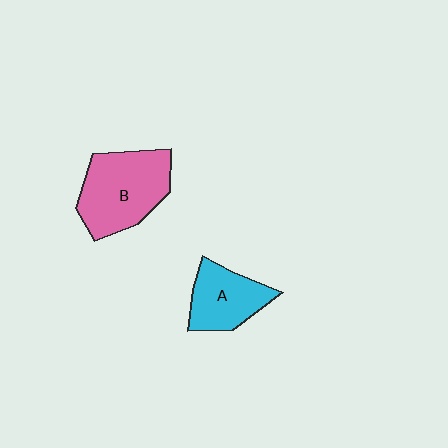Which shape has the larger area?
Shape B (pink).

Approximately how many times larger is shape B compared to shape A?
Approximately 1.5 times.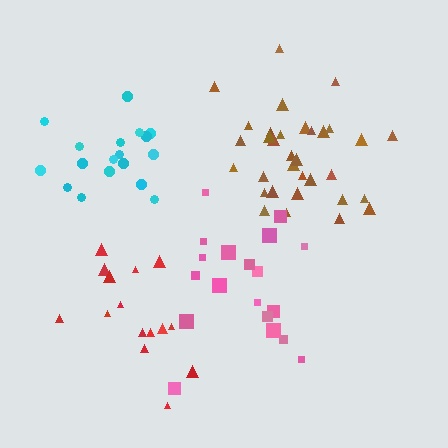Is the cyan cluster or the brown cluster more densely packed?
Brown.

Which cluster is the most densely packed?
Brown.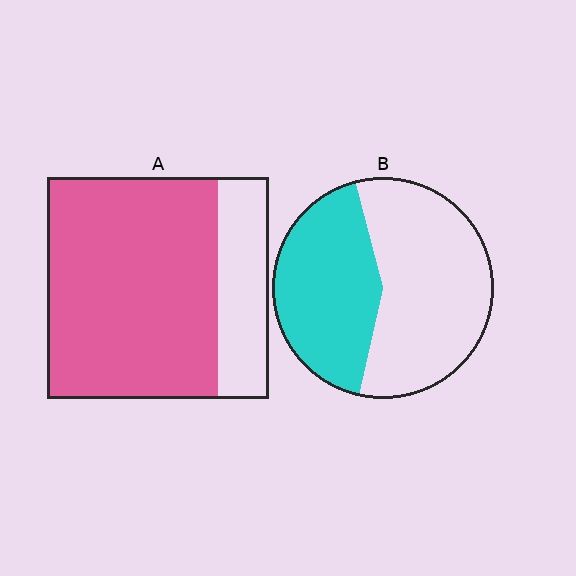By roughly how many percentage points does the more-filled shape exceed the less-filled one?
By roughly 35 percentage points (A over B).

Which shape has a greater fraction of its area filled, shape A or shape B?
Shape A.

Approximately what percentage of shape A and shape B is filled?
A is approximately 75% and B is approximately 45%.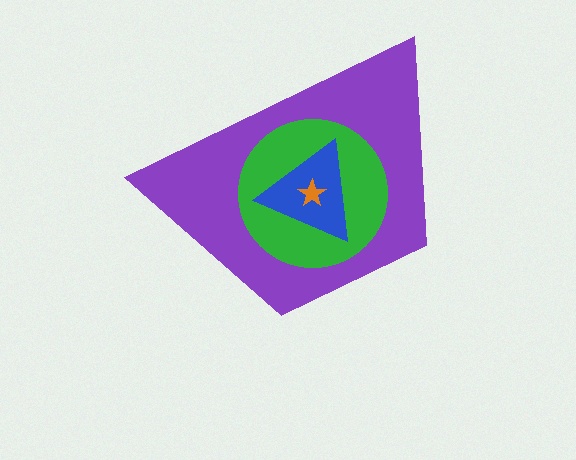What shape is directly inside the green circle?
The blue triangle.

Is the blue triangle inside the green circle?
Yes.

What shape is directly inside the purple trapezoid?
The green circle.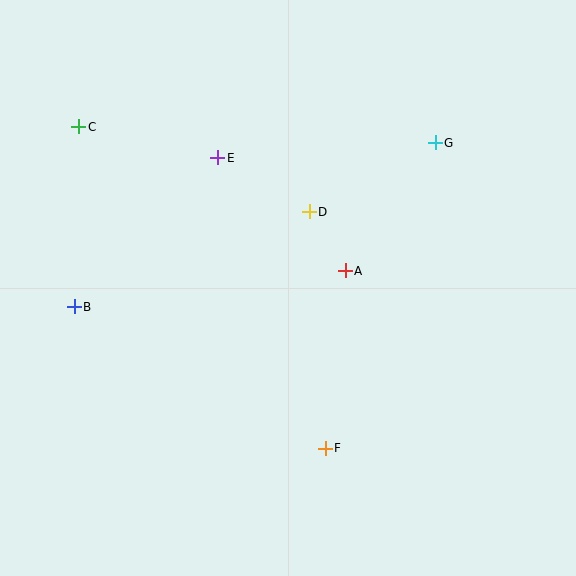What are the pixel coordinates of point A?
Point A is at (345, 271).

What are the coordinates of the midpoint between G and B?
The midpoint between G and B is at (255, 225).